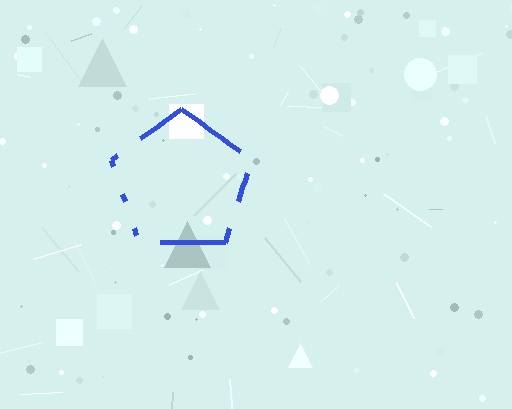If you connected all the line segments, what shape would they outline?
They would outline a pentagon.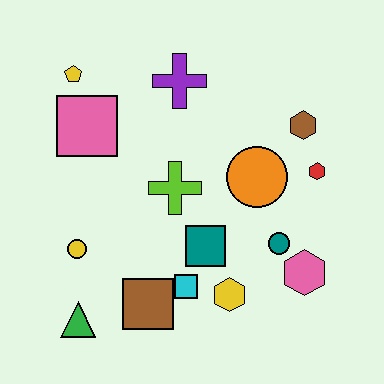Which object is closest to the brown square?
The cyan square is closest to the brown square.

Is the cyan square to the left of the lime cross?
No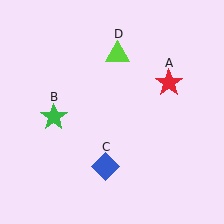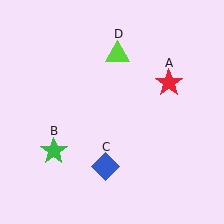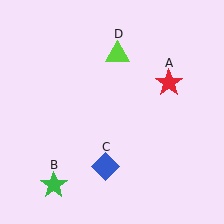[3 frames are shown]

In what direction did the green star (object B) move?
The green star (object B) moved down.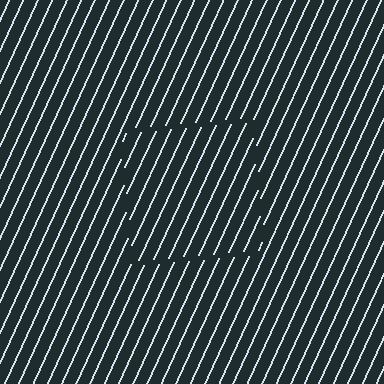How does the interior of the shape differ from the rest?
The interior of the shape contains the same grating, shifted by half a period — the contour is defined by the phase discontinuity where line-ends from the inner and outer gratings abut.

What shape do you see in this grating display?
An illusory square. The interior of the shape contains the same grating, shifted by half a period — the contour is defined by the phase discontinuity where line-ends from the inner and outer gratings abut.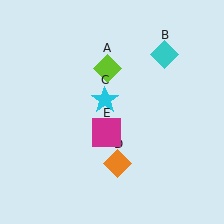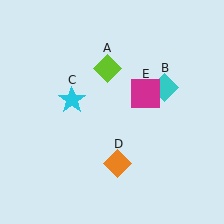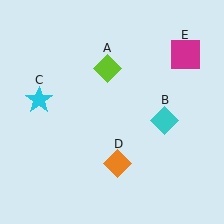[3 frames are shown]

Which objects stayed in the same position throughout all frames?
Lime diamond (object A) and orange diamond (object D) remained stationary.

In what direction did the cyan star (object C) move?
The cyan star (object C) moved left.